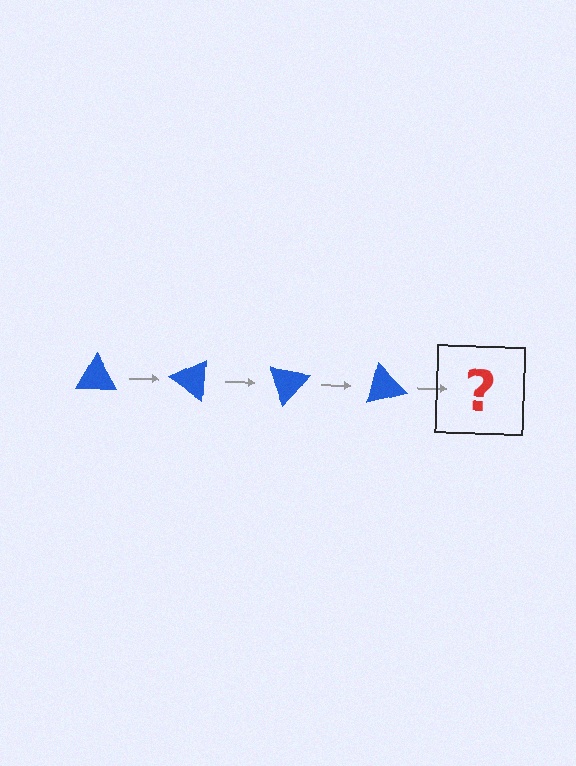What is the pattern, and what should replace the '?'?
The pattern is that the triangle rotates 35 degrees each step. The '?' should be a blue triangle rotated 140 degrees.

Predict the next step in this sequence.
The next step is a blue triangle rotated 140 degrees.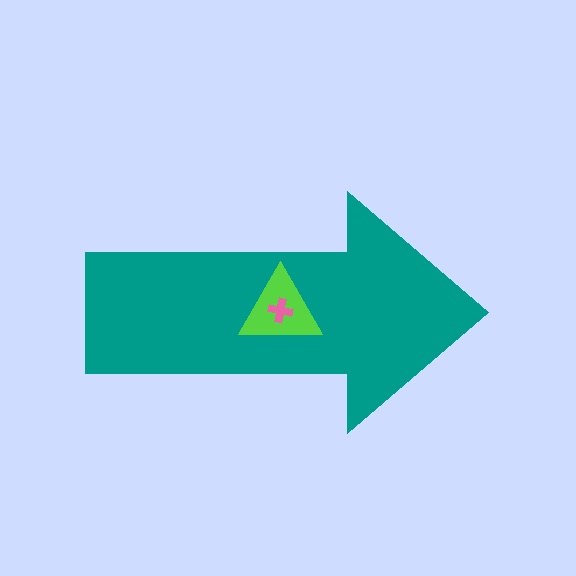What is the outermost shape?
The teal arrow.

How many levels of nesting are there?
3.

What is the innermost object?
The pink cross.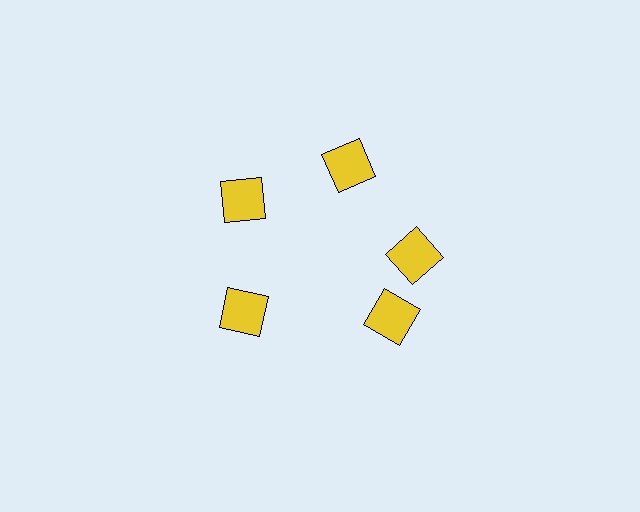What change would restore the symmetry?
The symmetry would be restored by rotating it back into even spacing with its neighbors so that all 5 squares sit at equal angles and equal distance from the center.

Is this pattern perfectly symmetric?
No. The 5 yellow squares are arranged in a ring, but one element near the 5 o'clock position is rotated out of alignment along the ring, breaking the 5-fold rotational symmetry.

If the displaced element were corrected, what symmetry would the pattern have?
It would have 5-fold rotational symmetry — the pattern would map onto itself every 72 degrees.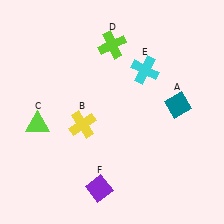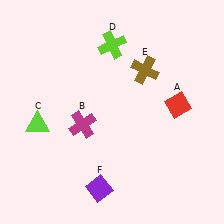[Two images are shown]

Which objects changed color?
A changed from teal to red. B changed from yellow to magenta. E changed from cyan to brown.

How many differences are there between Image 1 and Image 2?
There are 3 differences between the two images.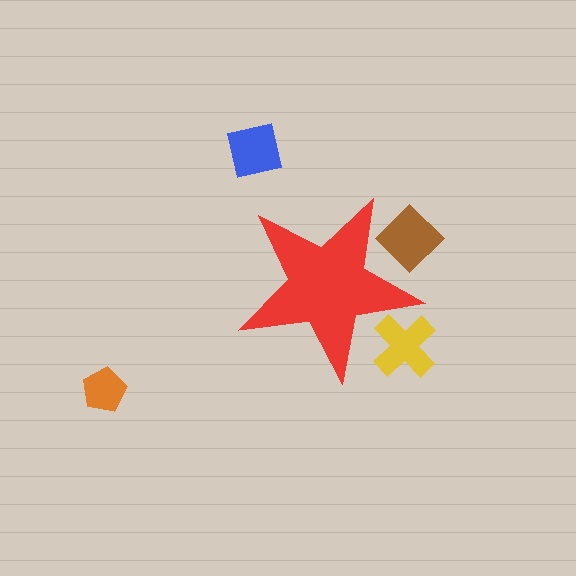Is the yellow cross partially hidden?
Yes, the yellow cross is partially hidden behind the red star.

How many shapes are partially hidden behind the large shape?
2 shapes are partially hidden.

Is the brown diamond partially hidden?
Yes, the brown diamond is partially hidden behind the red star.